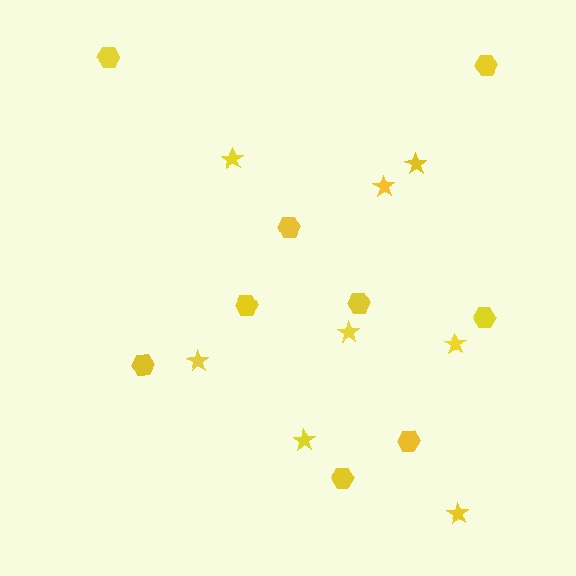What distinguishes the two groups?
There are 2 groups: one group of stars (8) and one group of hexagons (9).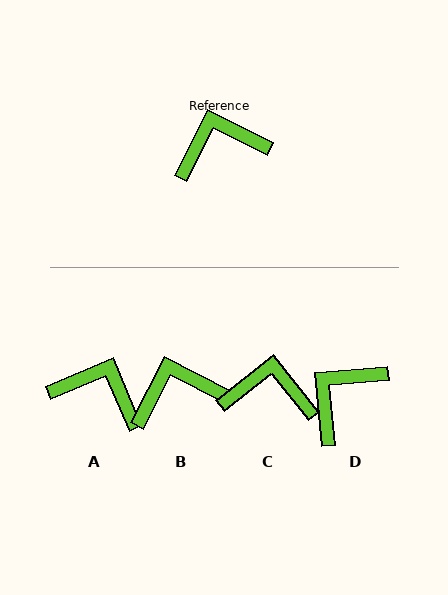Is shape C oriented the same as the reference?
No, it is off by about 24 degrees.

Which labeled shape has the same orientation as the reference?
B.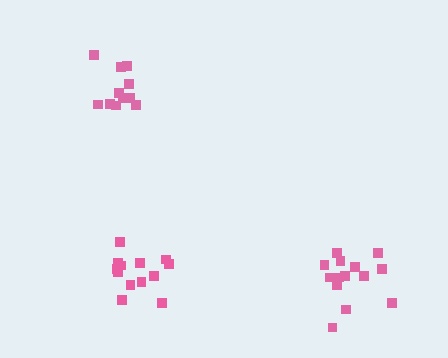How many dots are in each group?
Group 1: 11 dots, Group 2: 14 dots, Group 3: 13 dots (38 total).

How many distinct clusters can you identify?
There are 3 distinct clusters.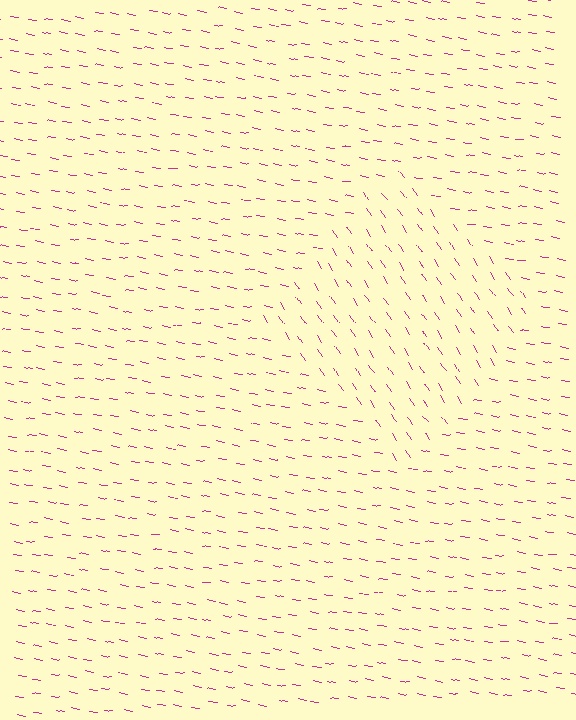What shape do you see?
I see a diamond.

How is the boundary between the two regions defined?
The boundary is defined purely by a change in line orientation (approximately 45 degrees difference). All lines are the same color and thickness.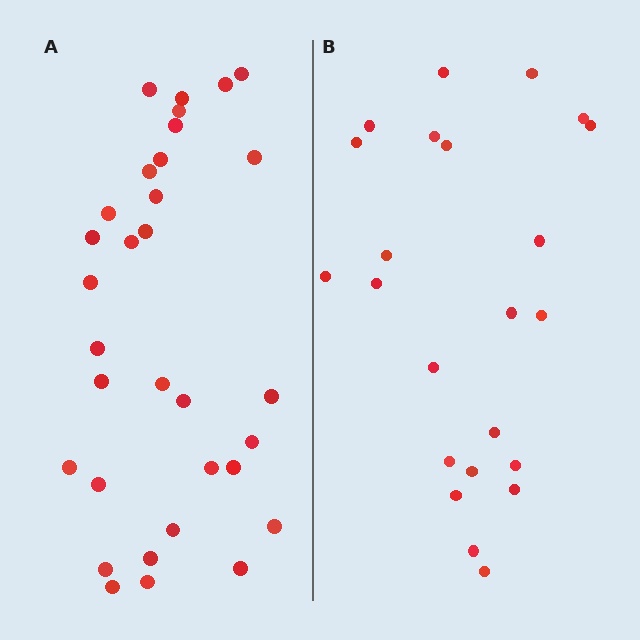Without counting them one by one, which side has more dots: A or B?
Region A (the left region) has more dots.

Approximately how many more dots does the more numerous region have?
Region A has roughly 8 or so more dots than region B.